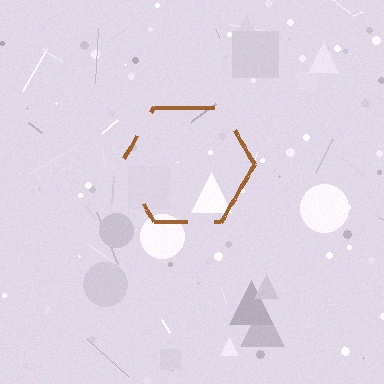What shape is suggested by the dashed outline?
The dashed outline suggests a hexagon.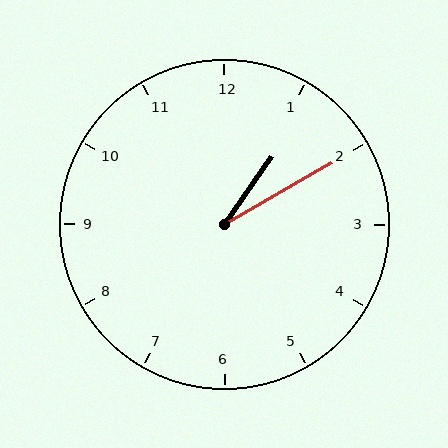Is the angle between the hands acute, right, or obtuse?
It is acute.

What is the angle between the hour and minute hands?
Approximately 25 degrees.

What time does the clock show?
1:10.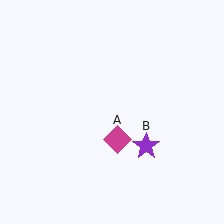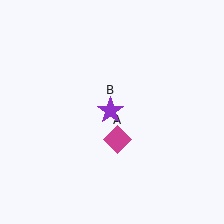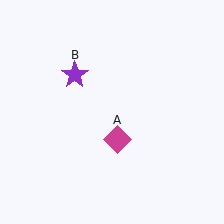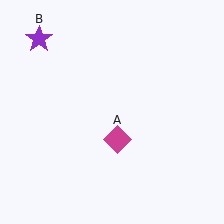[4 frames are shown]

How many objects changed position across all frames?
1 object changed position: purple star (object B).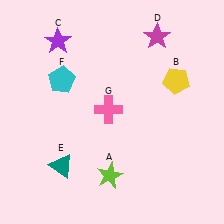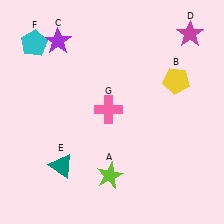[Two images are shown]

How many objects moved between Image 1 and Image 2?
2 objects moved between the two images.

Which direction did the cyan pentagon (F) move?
The cyan pentagon (F) moved up.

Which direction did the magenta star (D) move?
The magenta star (D) moved right.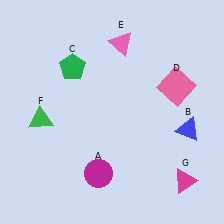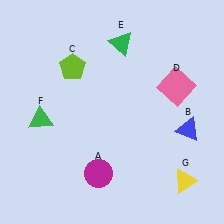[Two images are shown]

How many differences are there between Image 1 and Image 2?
There are 3 differences between the two images.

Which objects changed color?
C changed from green to lime. E changed from pink to green. G changed from magenta to yellow.